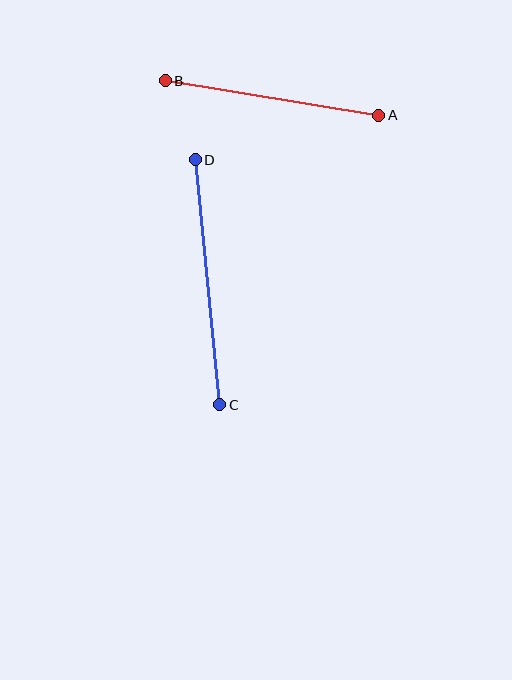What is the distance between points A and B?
The distance is approximately 216 pixels.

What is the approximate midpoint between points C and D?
The midpoint is at approximately (207, 282) pixels.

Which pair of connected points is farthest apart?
Points C and D are farthest apart.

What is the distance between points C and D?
The distance is approximately 246 pixels.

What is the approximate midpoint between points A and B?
The midpoint is at approximately (272, 98) pixels.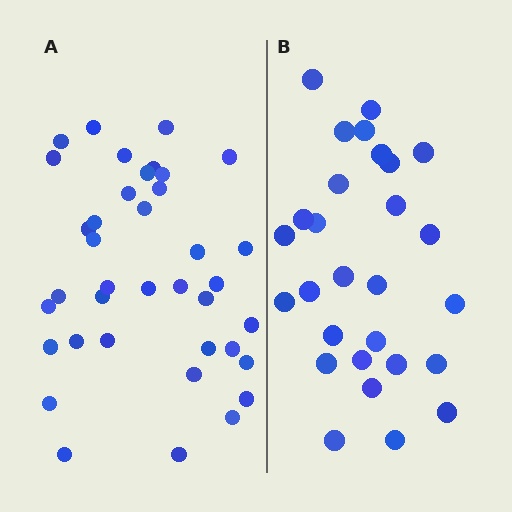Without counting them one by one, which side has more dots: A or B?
Region A (the left region) has more dots.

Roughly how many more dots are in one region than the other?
Region A has roughly 10 or so more dots than region B.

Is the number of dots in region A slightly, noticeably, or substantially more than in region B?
Region A has noticeably more, but not dramatically so. The ratio is roughly 1.4 to 1.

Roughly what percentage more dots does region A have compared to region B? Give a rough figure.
About 35% more.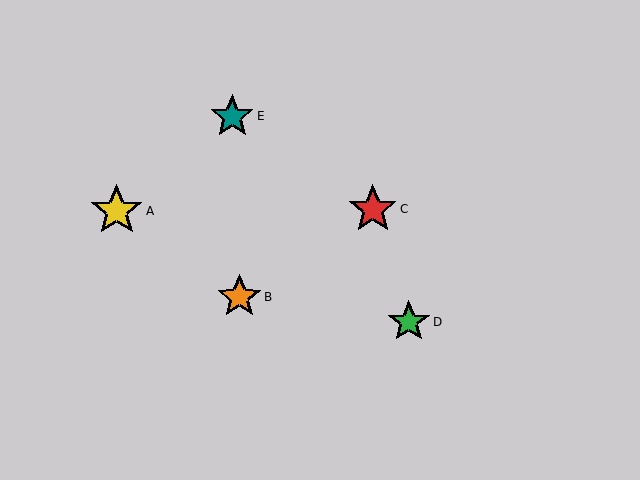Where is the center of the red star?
The center of the red star is at (373, 209).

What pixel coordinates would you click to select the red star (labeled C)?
Click at (373, 209) to select the red star C.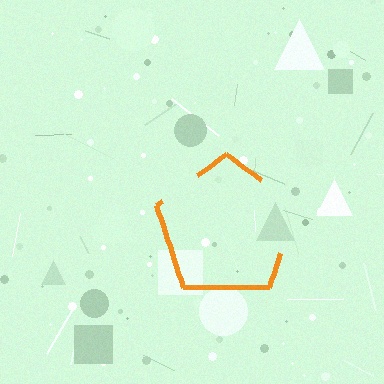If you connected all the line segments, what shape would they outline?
They would outline a pentagon.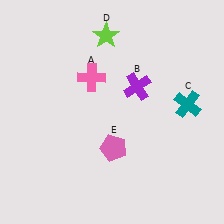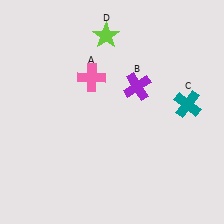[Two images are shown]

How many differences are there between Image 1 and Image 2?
There is 1 difference between the two images.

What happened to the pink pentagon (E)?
The pink pentagon (E) was removed in Image 2. It was in the bottom-right area of Image 1.